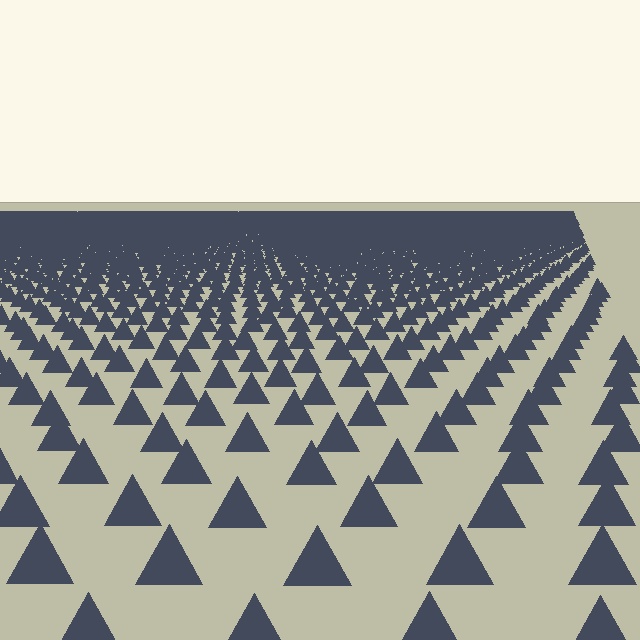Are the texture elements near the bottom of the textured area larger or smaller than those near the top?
Larger. Near the bottom, elements are closer to the viewer and appear at a bigger on-screen size.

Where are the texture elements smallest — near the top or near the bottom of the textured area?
Near the top.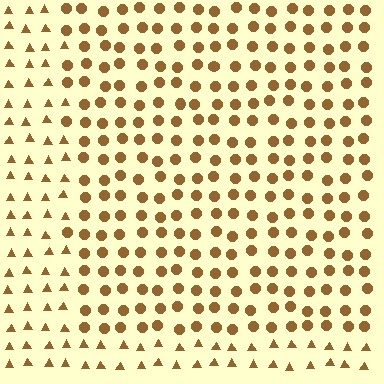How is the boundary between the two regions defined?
The boundary is defined by a change in element shape: circles inside vs. triangles outside. All elements share the same color and spacing.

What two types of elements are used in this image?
The image uses circles inside the rectangle region and triangles outside it.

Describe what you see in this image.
The image is filled with small brown elements arranged in a uniform grid. A rectangle-shaped region contains circles, while the surrounding area contains triangles. The boundary is defined purely by the change in element shape.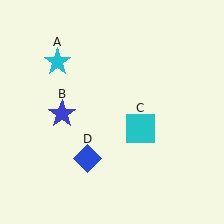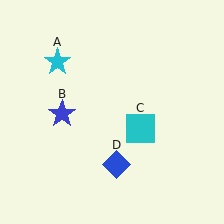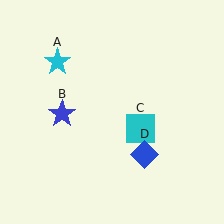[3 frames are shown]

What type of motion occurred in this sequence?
The blue diamond (object D) rotated counterclockwise around the center of the scene.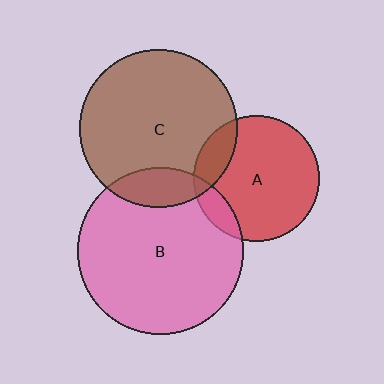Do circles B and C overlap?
Yes.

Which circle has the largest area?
Circle B (pink).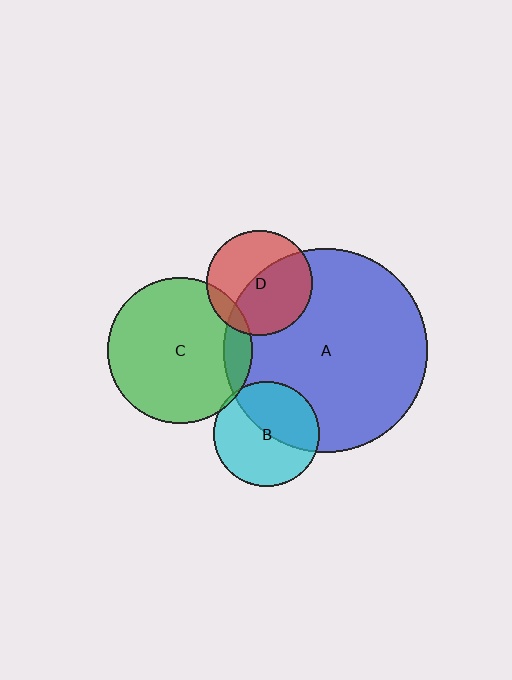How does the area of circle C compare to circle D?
Approximately 1.9 times.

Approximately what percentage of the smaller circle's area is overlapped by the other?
Approximately 5%.